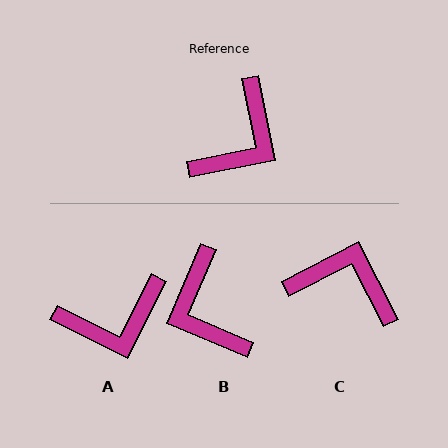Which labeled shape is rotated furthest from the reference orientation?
B, about 124 degrees away.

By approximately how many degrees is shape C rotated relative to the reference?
Approximately 106 degrees counter-clockwise.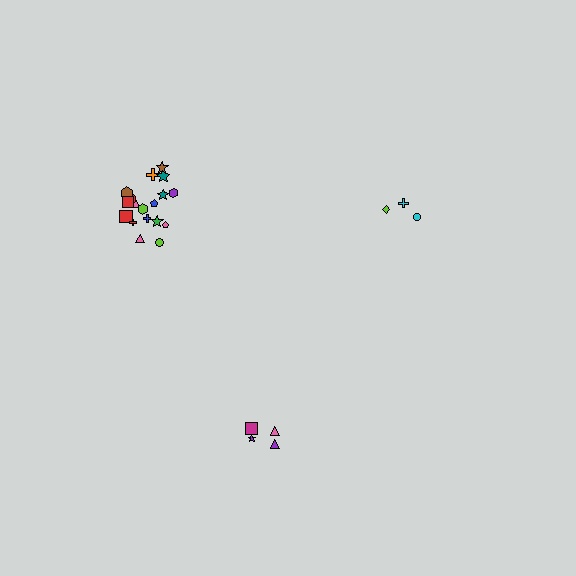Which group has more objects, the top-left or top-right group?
The top-left group.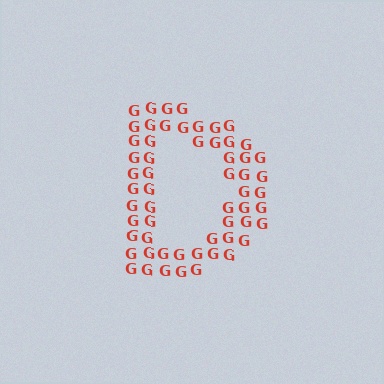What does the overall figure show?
The overall figure shows the letter D.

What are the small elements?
The small elements are letter G's.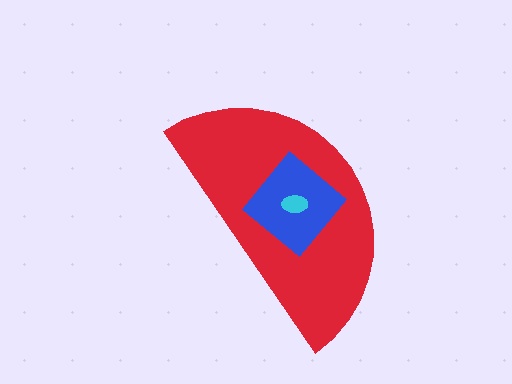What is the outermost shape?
The red semicircle.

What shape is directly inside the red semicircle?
The blue diamond.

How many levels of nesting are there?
3.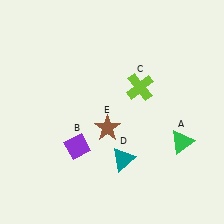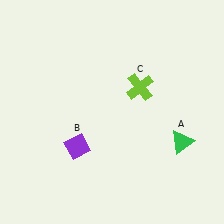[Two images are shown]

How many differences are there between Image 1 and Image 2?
There are 2 differences between the two images.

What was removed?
The teal triangle (D), the brown star (E) were removed in Image 2.